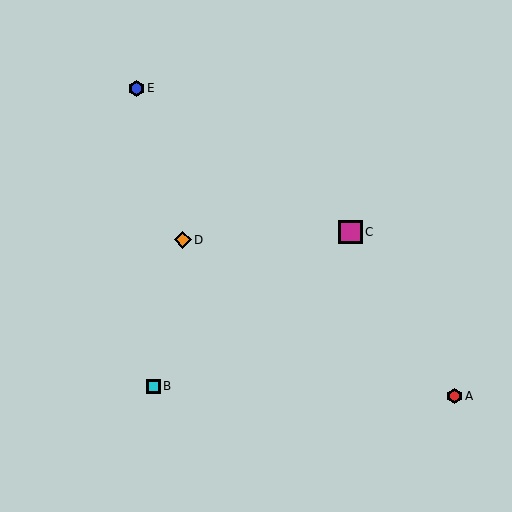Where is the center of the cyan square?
The center of the cyan square is at (153, 386).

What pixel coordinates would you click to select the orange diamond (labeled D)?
Click at (183, 240) to select the orange diamond D.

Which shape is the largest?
The magenta square (labeled C) is the largest.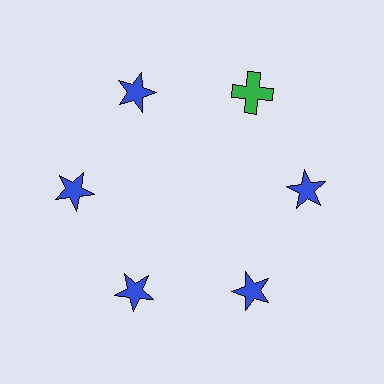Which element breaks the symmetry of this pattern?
The green cross at roughly the 1 o'clock position breaks the symmetry. All other shapes are blue stars.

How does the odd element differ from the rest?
It differs in both color (green instead of blue) and shape (cross instead of star).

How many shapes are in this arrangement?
There are 6 shapes arranged in a ring pattern.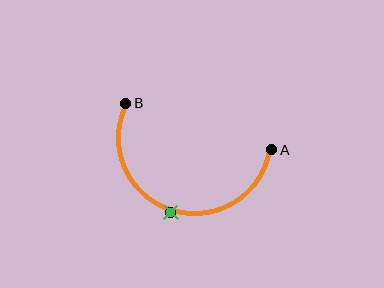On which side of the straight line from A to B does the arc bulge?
The arc bulges below the straight line connecting A and B.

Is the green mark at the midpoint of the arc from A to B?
Yes. The green mark lies on the arc at equal arc-length from both A and B — it is the arc midpoint.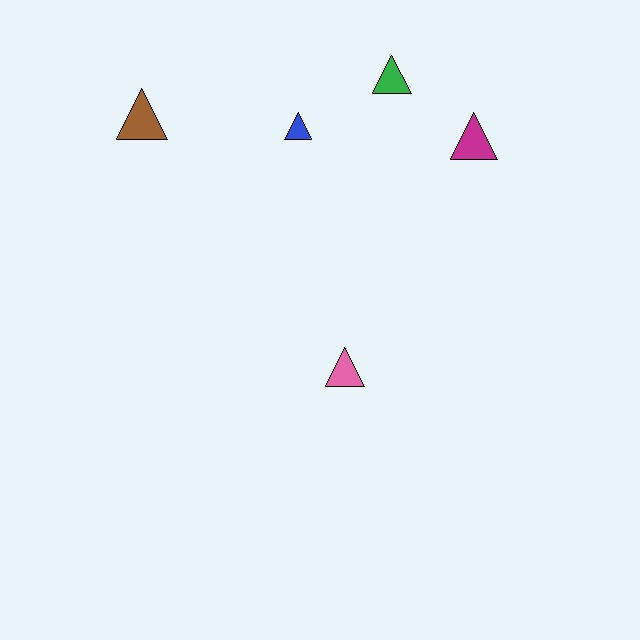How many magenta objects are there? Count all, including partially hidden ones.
There is 1 magenta object.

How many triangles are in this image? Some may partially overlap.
There are 5 triangles.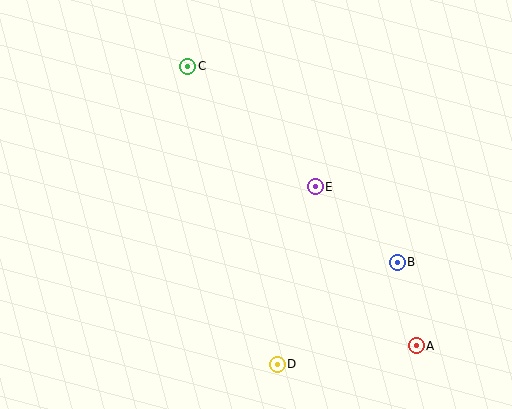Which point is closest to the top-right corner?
Point E is closest to the top-right corner.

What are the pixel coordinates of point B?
Point B is at (397, 262).